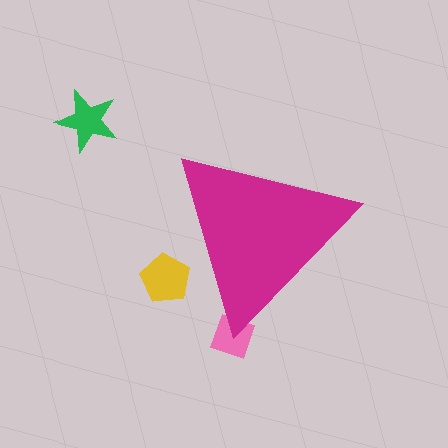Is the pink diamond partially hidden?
Yes, the pink diamond is partially hidden behind the magenta triangle.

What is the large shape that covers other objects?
A magenta triangle.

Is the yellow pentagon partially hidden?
Yes, the yellow pentagon is partially hidden behind the magenta triangle.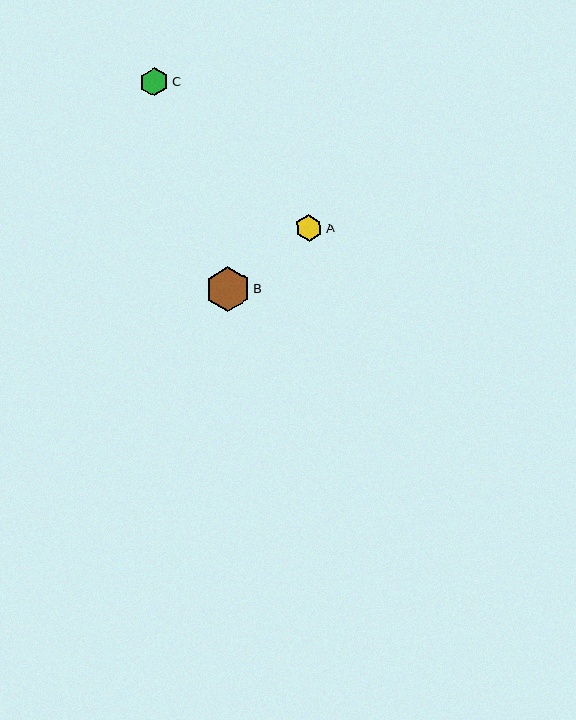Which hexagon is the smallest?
Hexagon A is the smallest with a size of approximately 27 pixels.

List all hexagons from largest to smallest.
From largest to smallest: B, C, A.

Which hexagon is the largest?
Hexagon B is the largest with a size of approximately 44 pixels.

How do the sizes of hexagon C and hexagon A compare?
Hexagon C and hexagon A are approximately the same size.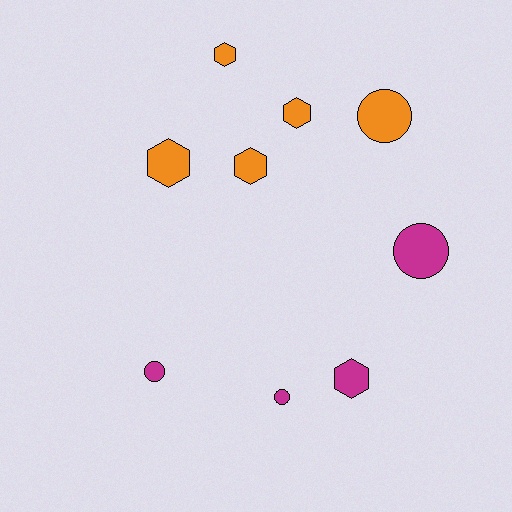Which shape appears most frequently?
Hexagon, with 5 objects.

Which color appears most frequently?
Orange, with 5 objects.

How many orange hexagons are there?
There are 4 orange hexagons.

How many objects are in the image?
There are 9 objects.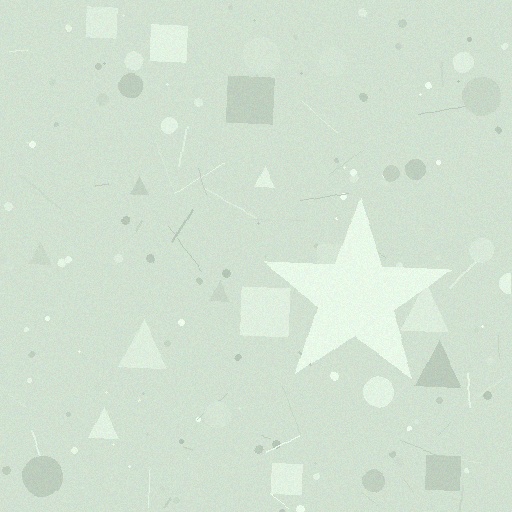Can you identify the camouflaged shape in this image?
The camouflaged shape is a star.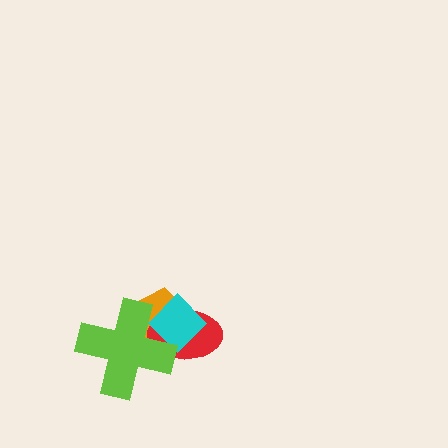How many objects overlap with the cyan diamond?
3 objects overlap with the cyan diamond.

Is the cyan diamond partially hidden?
Yes, it is partially covered by another shape.